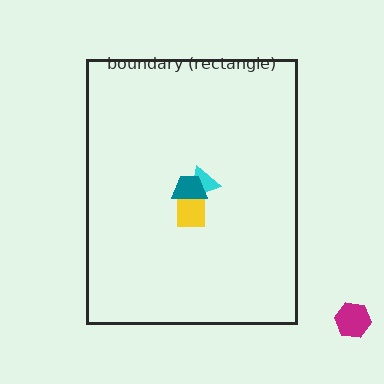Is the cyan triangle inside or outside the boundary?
Inside.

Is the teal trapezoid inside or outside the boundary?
Inside.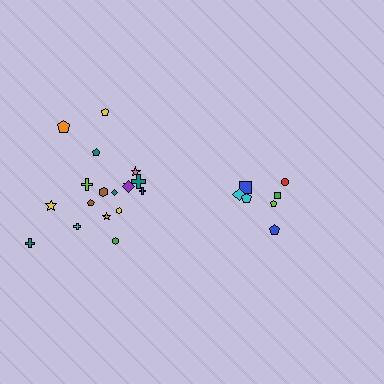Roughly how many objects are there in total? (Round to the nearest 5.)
Roughly 25 objects in total.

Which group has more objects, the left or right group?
The left group.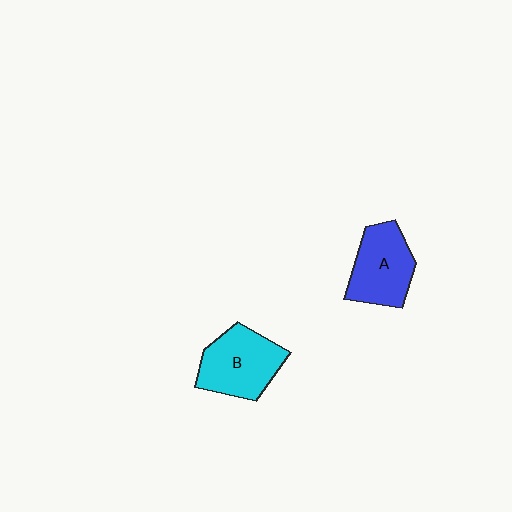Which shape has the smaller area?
Shape A (blue).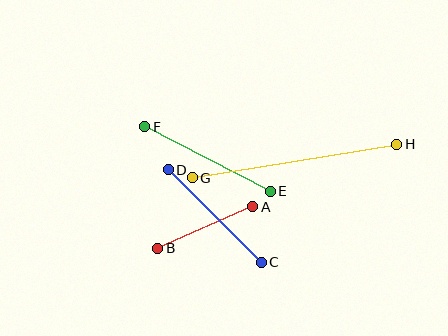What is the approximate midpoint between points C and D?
The midpoint is at approximately (215, 216) pixels.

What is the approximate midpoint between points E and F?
The midpoint is at approximately (207, 159) pixels.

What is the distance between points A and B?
The distance is approximately 104 pixels.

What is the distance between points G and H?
The distance is approximately 207 pixels.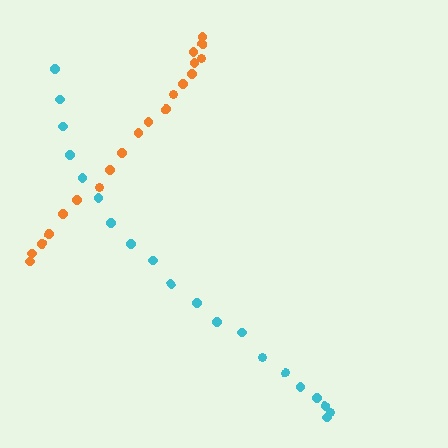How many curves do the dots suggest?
There are 2 distinct paths.